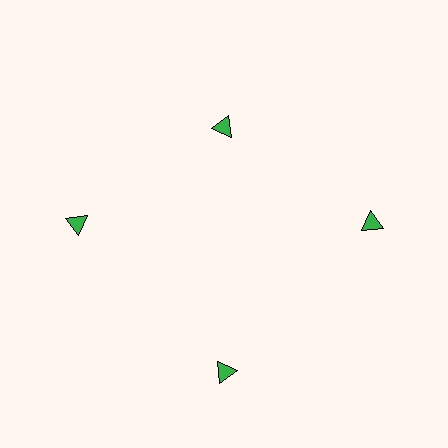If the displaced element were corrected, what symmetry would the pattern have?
It would have 4-fold rotational symmetry — the pattern would map onto itself every 90 degrees.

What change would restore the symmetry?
The symmetry would be restored by moving it outward, back onto the ring so that all 4 triangles sit at equal angles and equal distance from the center.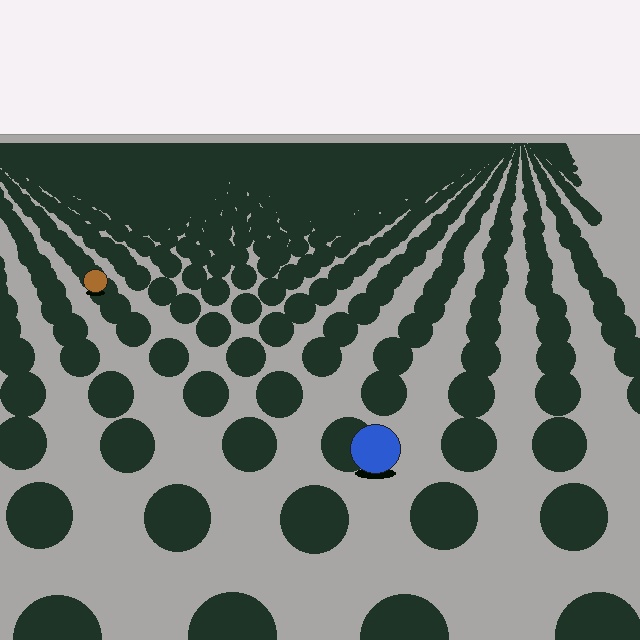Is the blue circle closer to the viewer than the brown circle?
Yes. The blue circle is closer — you can tell from the texture gradient: the ground texture is coarser near it.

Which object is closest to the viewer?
The blue circle is closest. The texture marks near it are larger and more spread out.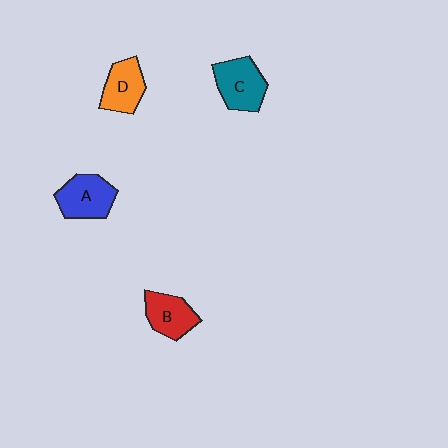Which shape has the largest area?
Shape C (teal).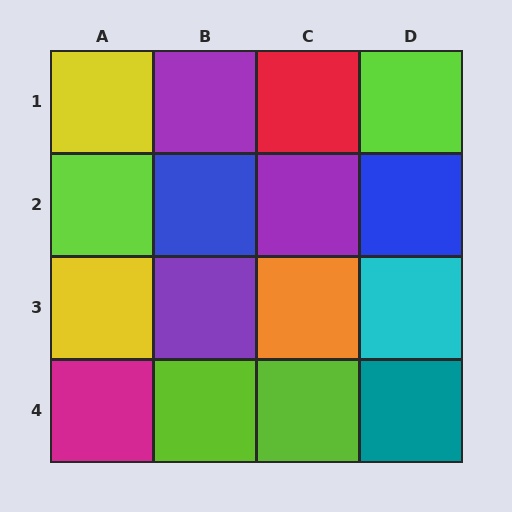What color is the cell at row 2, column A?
Lime.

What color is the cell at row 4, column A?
Magenta.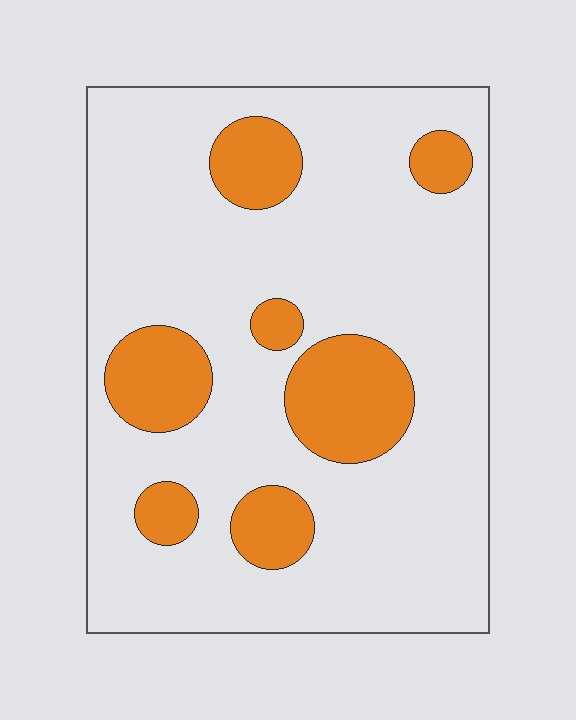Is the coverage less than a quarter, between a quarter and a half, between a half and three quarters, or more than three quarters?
Less than a quarter.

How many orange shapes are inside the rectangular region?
7.